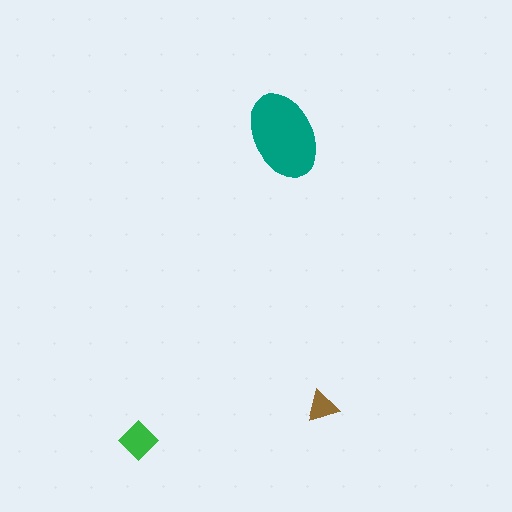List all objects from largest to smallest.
The teal ellipse, the green diamond, the brown triangle.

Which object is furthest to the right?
The brown triangle is rightmost.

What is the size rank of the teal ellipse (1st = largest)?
1st.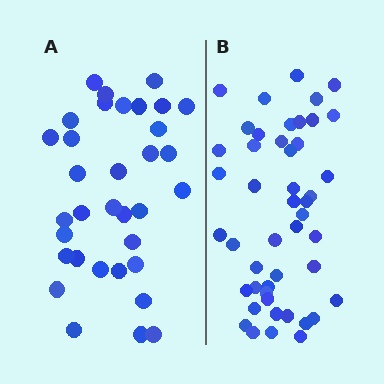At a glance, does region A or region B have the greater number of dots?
Region B (the right region) has more dots.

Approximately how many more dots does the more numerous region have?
Region B has approximately 15 more dots than region A.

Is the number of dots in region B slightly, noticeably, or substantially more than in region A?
Region B has noticeably more, but not dramatically so. The ratio is roughly 1.4 to 1.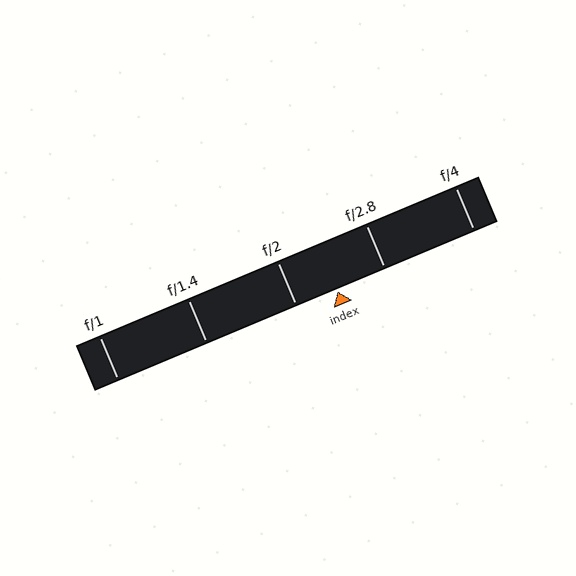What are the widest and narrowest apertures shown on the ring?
The widest aperture shown is f/1 and the narrowest is f/4.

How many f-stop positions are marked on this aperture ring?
There are 5 f-stop positions marked.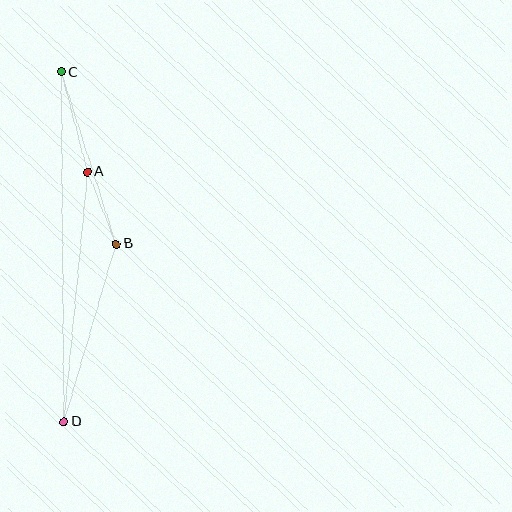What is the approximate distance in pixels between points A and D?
The distance between A and D is approximately 251 pixels.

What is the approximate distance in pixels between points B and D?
The distance between B and D is approximately 185 pixels.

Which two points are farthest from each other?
Points C and D are farthest from each other.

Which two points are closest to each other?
Points A and B are closest to each other.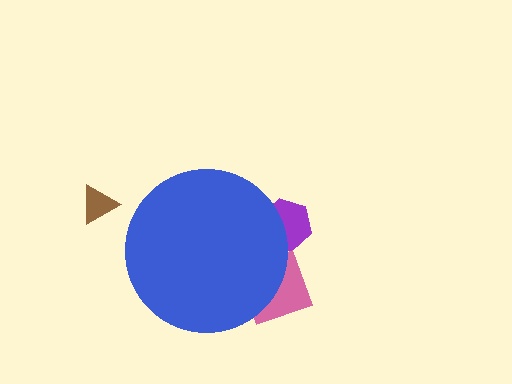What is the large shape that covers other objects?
A blue circle.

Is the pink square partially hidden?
Yes, the pink square is partially hidden behind the blue circle.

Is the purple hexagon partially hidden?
Yes, the purple hexagon is partially hidden behind the blue circle.